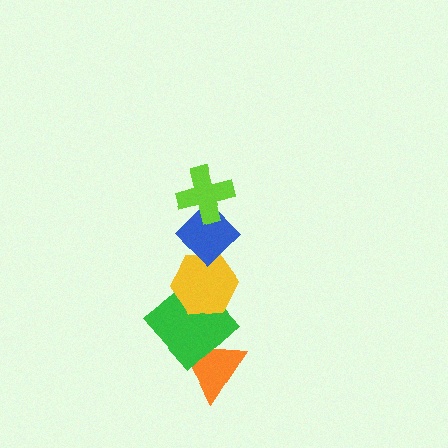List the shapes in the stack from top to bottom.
From top to bottom: the lime cross, the blue diamond, the yellow hexagon, the green diamond, the orange triangle.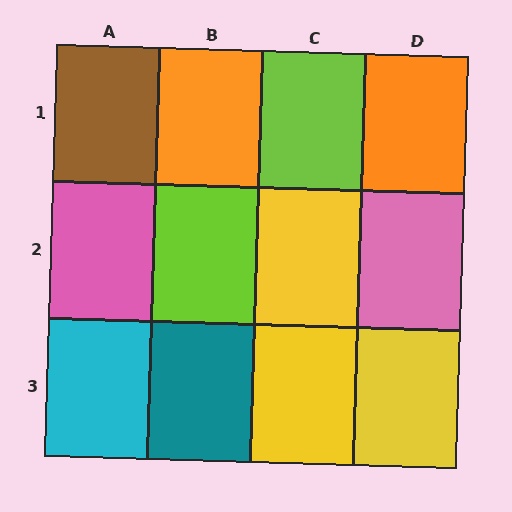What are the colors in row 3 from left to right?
Cyan, teal, yellow, yellow.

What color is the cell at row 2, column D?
Pink.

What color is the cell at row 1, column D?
Orange.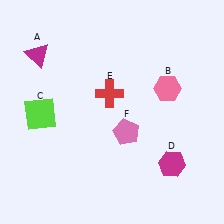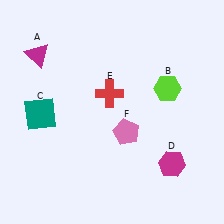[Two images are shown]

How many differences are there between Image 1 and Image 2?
There are 2 differences between the two images.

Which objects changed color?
B changed from pink to lime. C changed from lime to teal.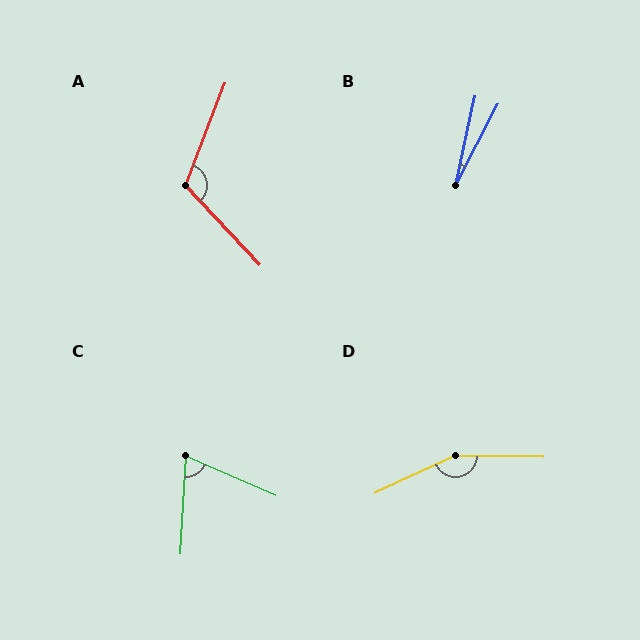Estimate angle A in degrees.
Approximately 116 degrees.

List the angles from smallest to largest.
B (15°), C (70°), A (116°), D (154°).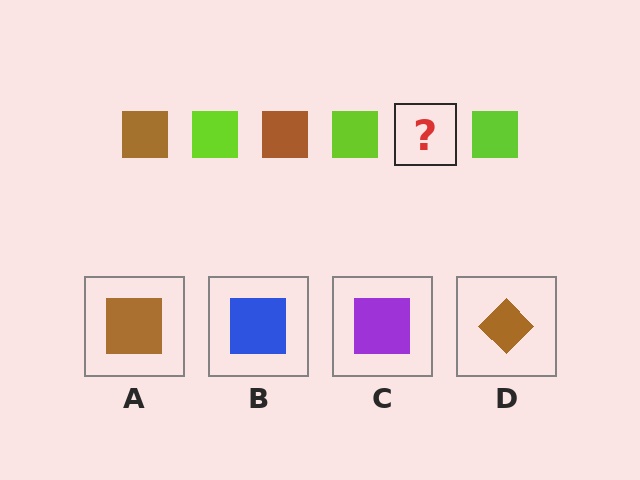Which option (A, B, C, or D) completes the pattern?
A.